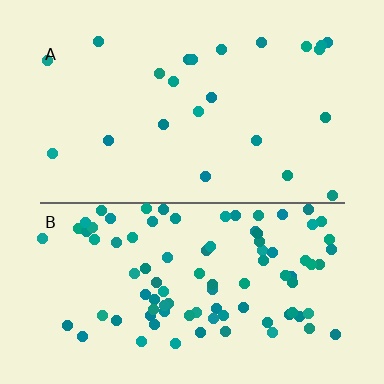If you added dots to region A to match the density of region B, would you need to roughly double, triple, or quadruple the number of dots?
Approximately quadruple.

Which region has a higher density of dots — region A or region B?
B (the bottom).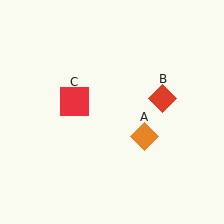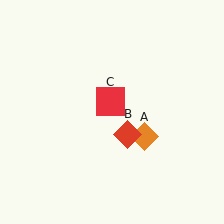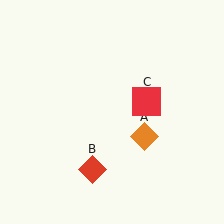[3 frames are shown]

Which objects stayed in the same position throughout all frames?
Orange diamond (object A) remained stationary.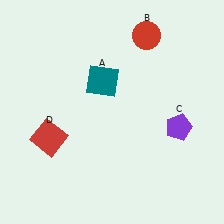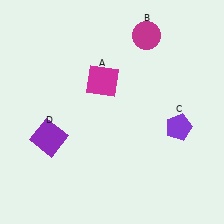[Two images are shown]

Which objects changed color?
A changed from teal to magenta. B changed from red to magenta. D changed from red to purple.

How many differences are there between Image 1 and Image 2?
There are 3 differences between the two images.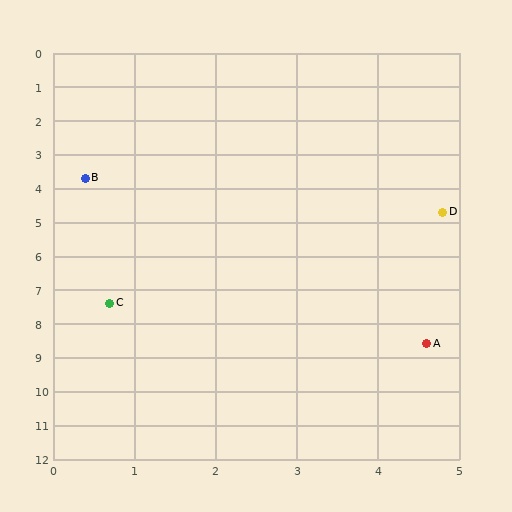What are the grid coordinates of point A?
Point A is at approximately (4.6, 8.6).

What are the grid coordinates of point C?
Point C is at approximately (0.7, 7.4).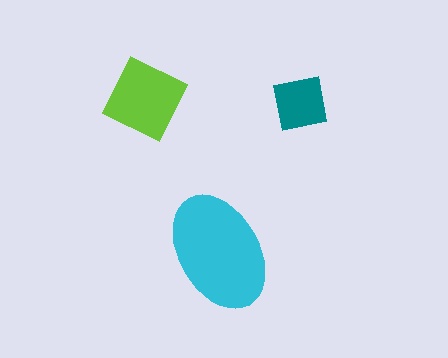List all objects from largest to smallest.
The cyan ellipse, the lime square, the teal square.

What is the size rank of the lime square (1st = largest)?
2nd.